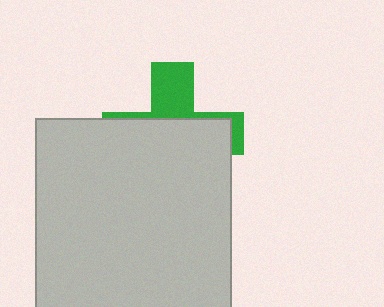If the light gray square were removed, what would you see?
You would see the complete green cross.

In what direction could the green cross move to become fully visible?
The green cross could move up. That would shift it out from behind the light gray square entirely.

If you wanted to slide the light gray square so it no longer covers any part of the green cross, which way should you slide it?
Slide it down — that is the most direct way to separate the two shapes.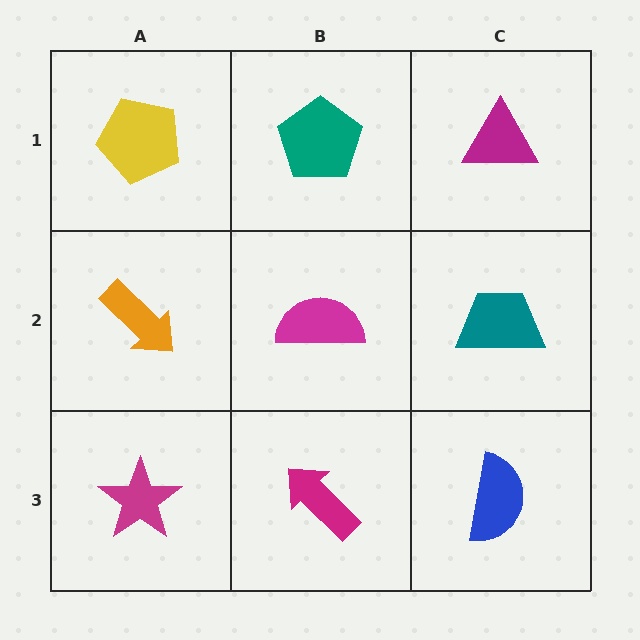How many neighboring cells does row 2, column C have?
3.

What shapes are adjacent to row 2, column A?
A yellow pentagon (row 1, column A), a magenta star (row 3, column A), a magenta semicircle (row 2, column B).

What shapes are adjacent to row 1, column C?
A teal trapezoid (row 2, column C), a teal pentagon (row 1, column B).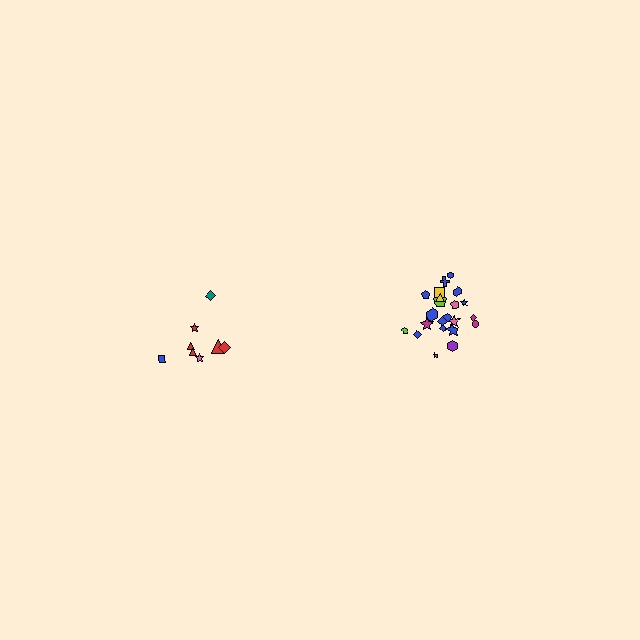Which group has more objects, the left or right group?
The right group.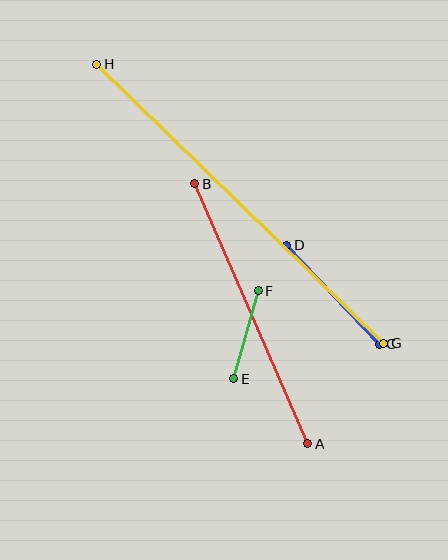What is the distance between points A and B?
The distance is approximately 283 pixels.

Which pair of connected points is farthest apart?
Points G and H are farthest apart.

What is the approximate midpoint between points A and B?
The midpoint is at approximately (251, 314) pixels.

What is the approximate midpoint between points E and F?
The midpoint is at approximately (246, 335) pixels.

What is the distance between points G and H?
The distance is approximately 400 pixels.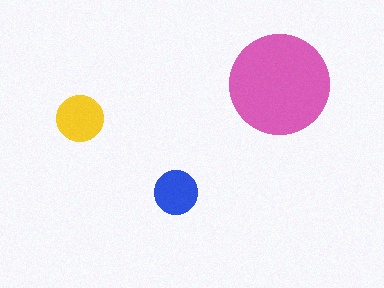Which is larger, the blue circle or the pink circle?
The pink one.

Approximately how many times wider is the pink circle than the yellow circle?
About 2 times wider.